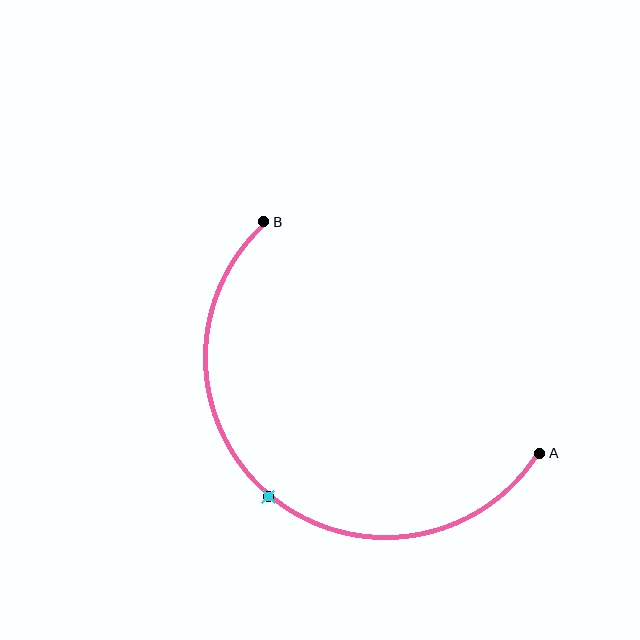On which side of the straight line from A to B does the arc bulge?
The arc bulges below and to the left of the straight line connecting A and B.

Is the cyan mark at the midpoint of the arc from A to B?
Yes. The cyan mark lies on the arc at equal arc-length from both A and B — it is the arc midpoint.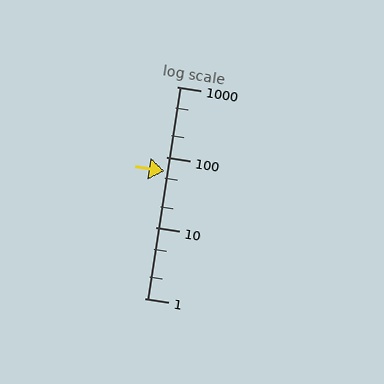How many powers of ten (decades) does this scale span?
The scale spans 3 decades, from 1 to 1000.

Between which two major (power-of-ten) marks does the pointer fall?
The pointer is between 10 and 100.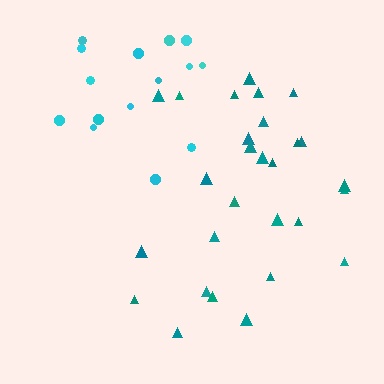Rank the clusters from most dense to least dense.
cyan, teal.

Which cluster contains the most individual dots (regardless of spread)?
Teal (28).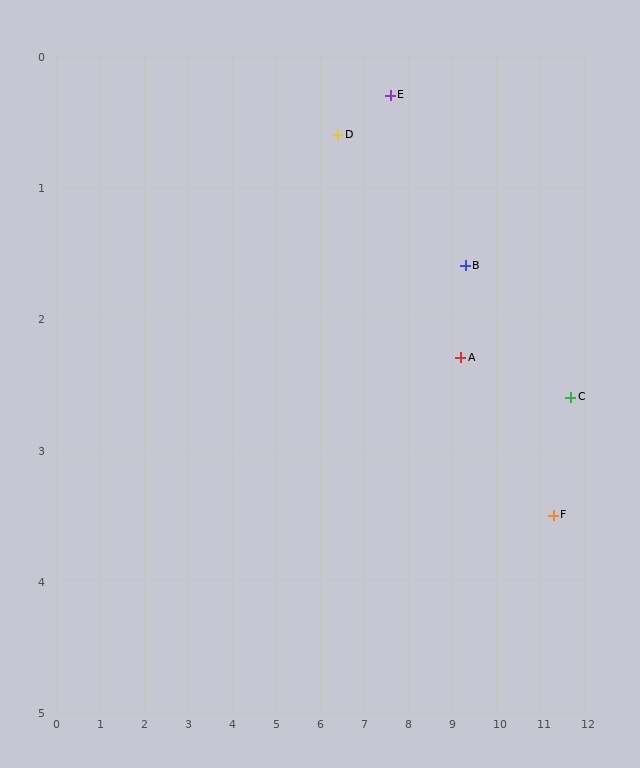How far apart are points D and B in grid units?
Points D and B are about 3.1 grid units apart.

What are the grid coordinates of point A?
Point A is at approximately (9.2, 2.3).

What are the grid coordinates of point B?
Point B is at approximately (9.3, 1.6).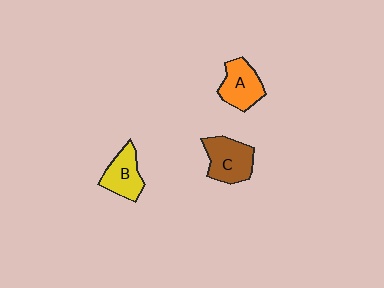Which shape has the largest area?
Shape C (brown).